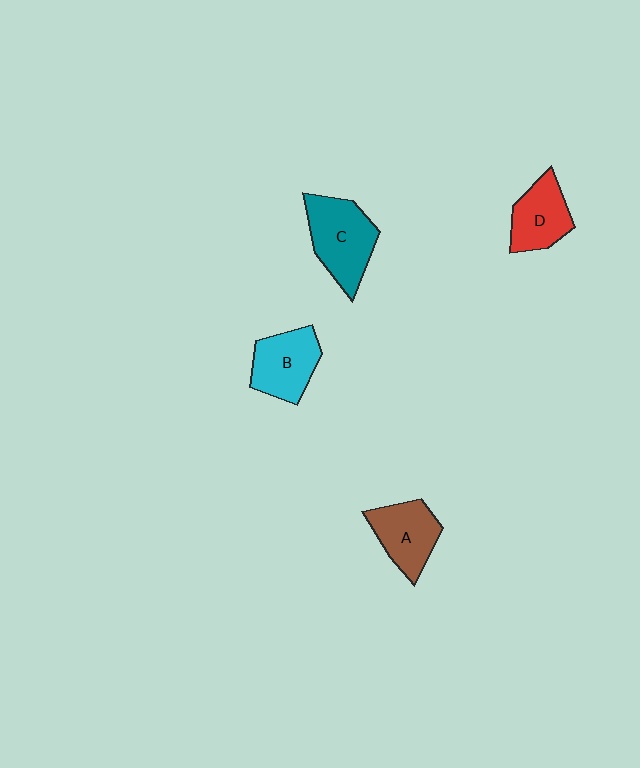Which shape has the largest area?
Shape C (teal).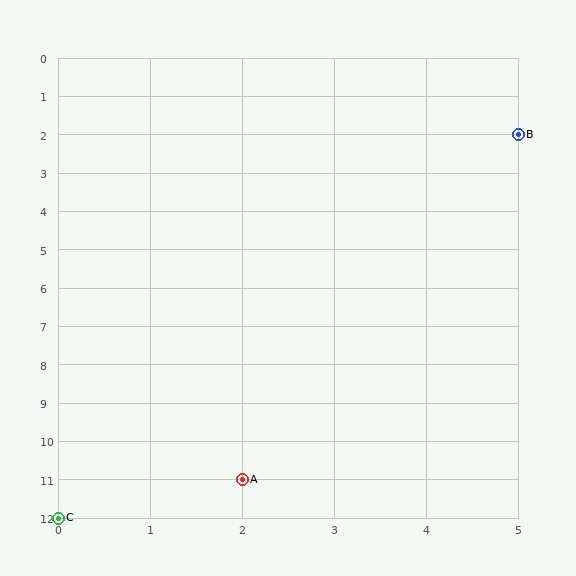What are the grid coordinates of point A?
Point A is at grid coordinates (2, 11).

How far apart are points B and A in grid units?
Points B and A are 3 columns and 9 rows apart (about 9.5 grid units diagonally).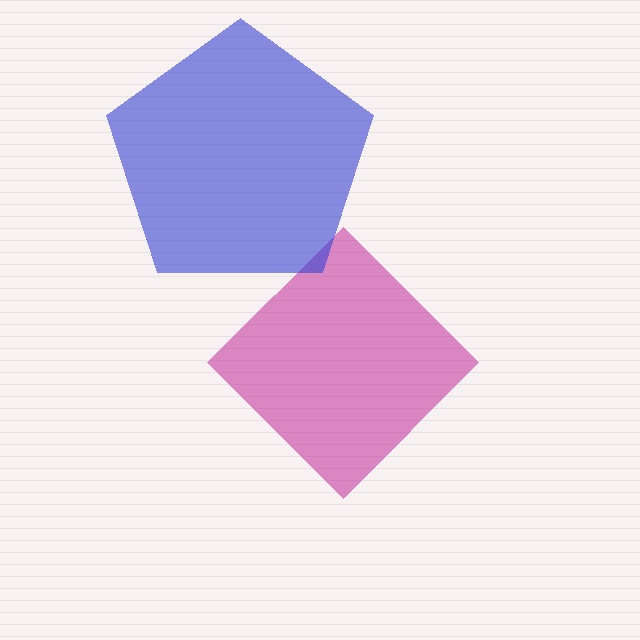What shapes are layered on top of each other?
The layered shapes are: a magenta diamond, a blue pentagon.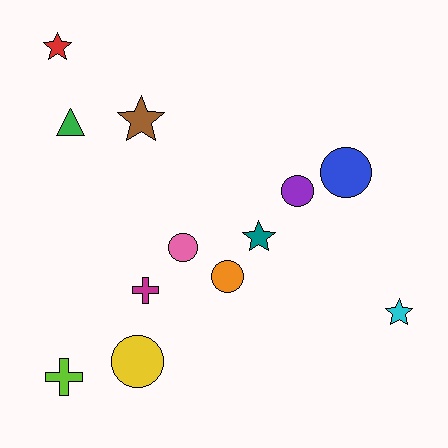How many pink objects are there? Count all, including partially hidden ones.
There is 1 pink object.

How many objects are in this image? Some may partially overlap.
There are 12 objects.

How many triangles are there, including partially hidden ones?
There is 1 triangle.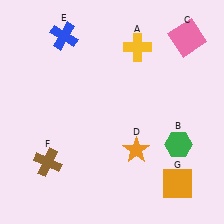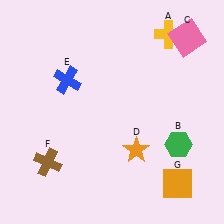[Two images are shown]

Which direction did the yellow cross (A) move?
The yellow cross (A) moved right.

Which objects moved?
The objects that moved are: the yellow cross (A), the blue cross (E).